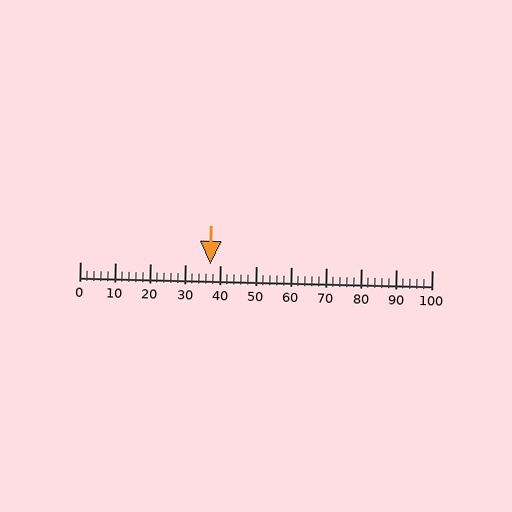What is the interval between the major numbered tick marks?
The major tick marks are spaced 10 units apart.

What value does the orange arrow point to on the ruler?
The orange arrow points to approximately 37.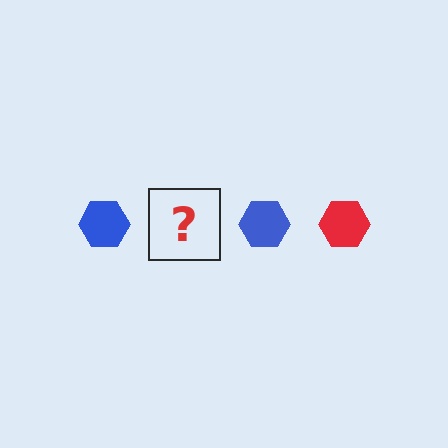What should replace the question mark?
The question mark should be replaced with a red hexagon.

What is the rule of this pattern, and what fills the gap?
The rule is that the pattern cycles through blue, red hexagons. The gap should be filled with a red hexagon.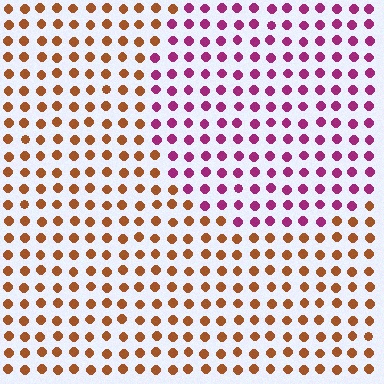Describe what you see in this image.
The image is filled with small brown elements in a uniform arrangement. A circle-shaped region is visible where the elements are tinted to a slightly different hue, forming a subtle color boundary.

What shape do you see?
I see a circle.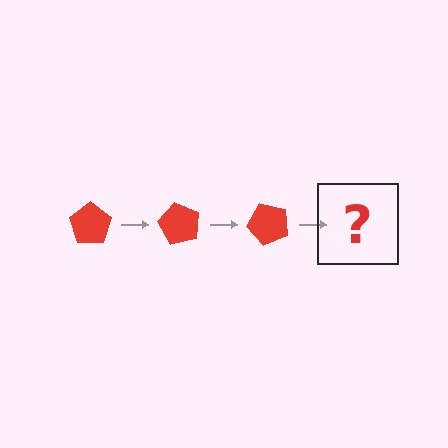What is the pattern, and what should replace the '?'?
The pattern is that the pentagon rotates 60 degrees each step. The '?' should be a red pentagon rotated 180 degrees.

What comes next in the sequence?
The next element should be a red pentagon rotated 180 degrees.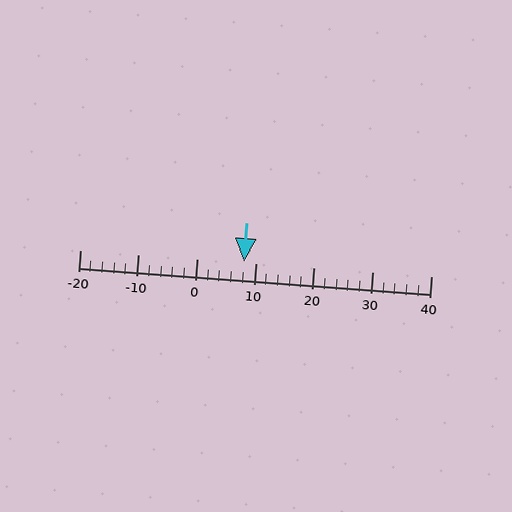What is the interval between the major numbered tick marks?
The major tick marks are spaced 10 units apart.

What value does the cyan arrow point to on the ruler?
The cyan arrow points to approximately 8.